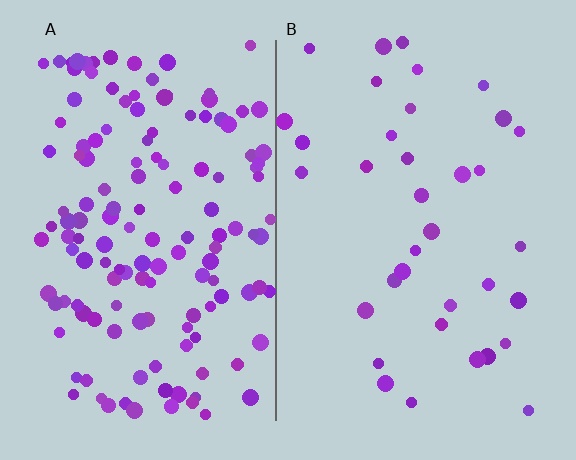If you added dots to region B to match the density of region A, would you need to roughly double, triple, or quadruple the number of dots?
Approximately quadruple.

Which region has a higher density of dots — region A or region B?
A (the left).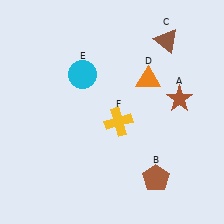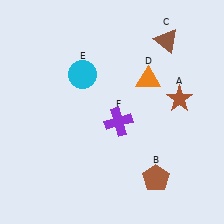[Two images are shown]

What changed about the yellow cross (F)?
In Image 1, F is yellow. In Image 2, it changed to purple.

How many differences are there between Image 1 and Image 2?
There is 1 difference between the two images.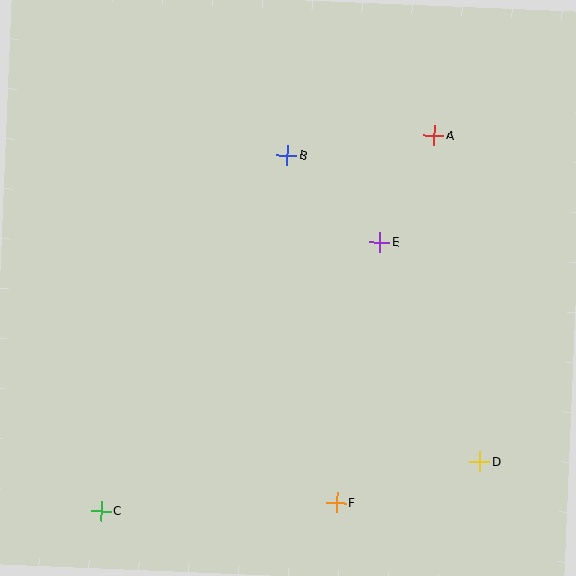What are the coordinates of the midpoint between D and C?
The midpoint between D and C is at (290, 486).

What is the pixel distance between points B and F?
The distance between B and F is 351 pixels.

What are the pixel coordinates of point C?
Point C is at (101, 511).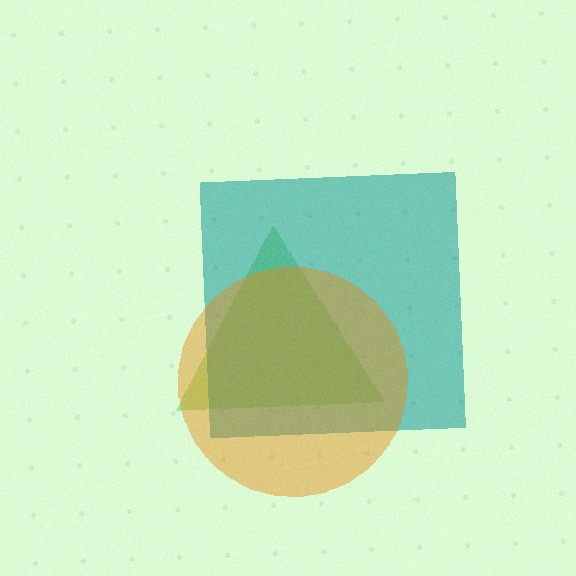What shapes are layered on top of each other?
The layered shapes are: a lime triangle, a teal square, an orange circle.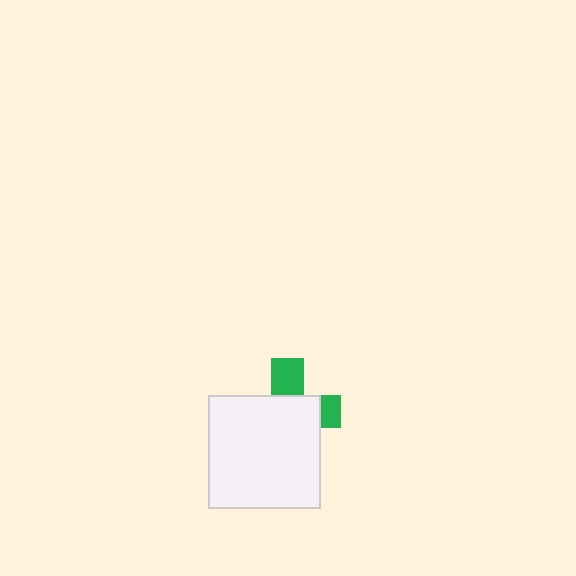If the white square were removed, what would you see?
You would see the complete green cross.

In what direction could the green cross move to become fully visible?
The green cross could move up. That would shift it out from behind the white square entirely.